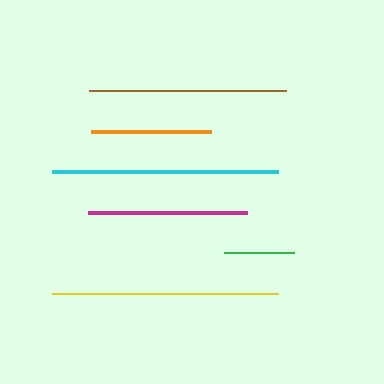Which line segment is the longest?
The cyan line is the longest at approximately 226 pixels.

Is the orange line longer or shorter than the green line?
The orange line is longer than the green line.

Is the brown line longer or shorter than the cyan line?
The cyan line is longer than the brown line.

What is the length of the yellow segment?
The yellow segment is approximately 226 pixels long.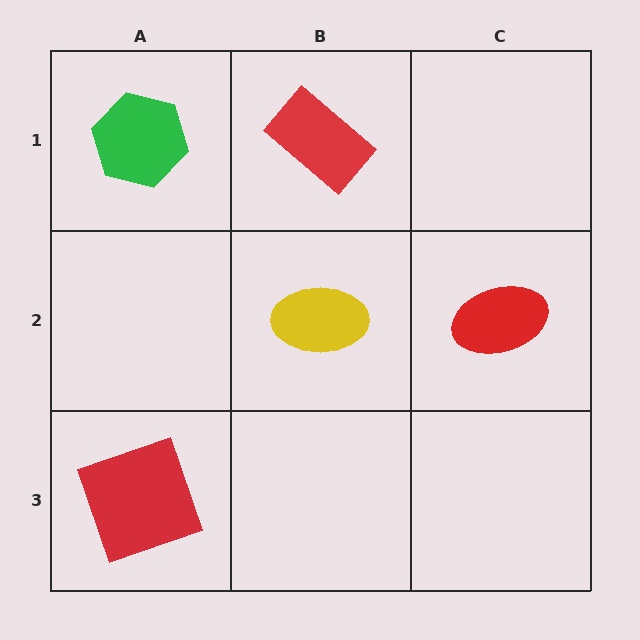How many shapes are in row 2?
2 shapes.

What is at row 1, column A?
A green hexagon.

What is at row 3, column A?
A red square.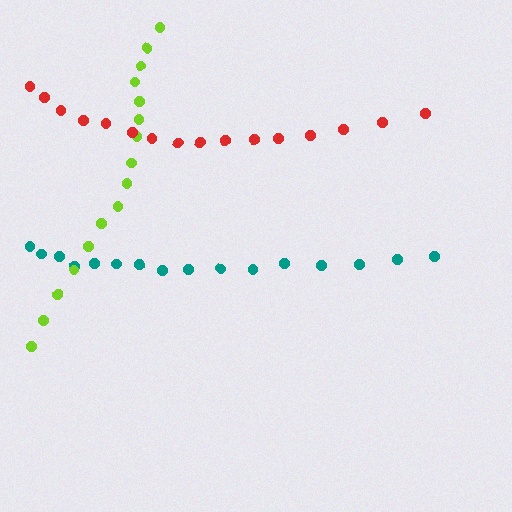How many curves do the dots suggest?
There are 3 distinct paths.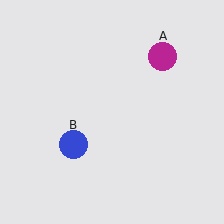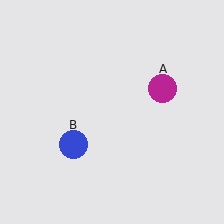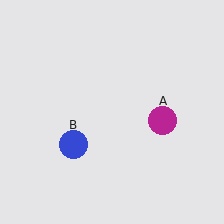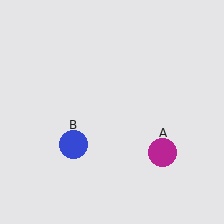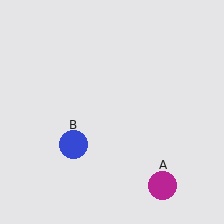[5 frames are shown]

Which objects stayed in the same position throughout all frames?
Blue circle (object B) remained stationary.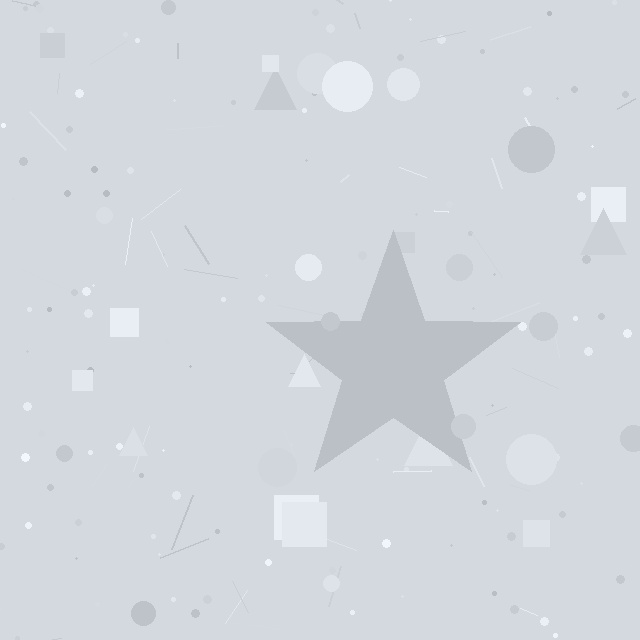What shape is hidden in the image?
A star is hidden in the image.